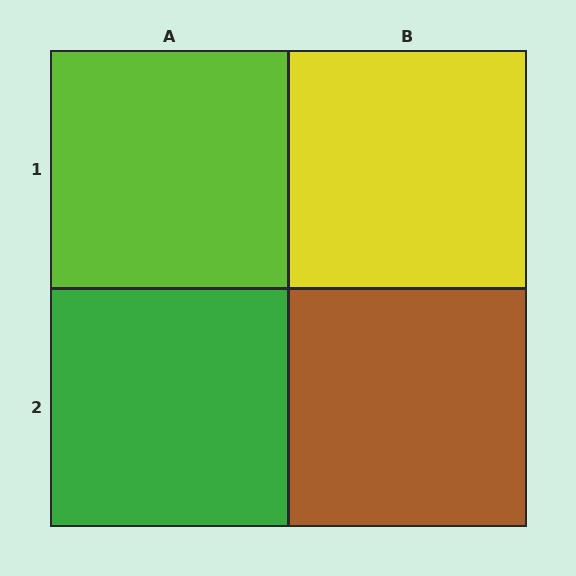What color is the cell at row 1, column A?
Lime.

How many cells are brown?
1 cell is brown.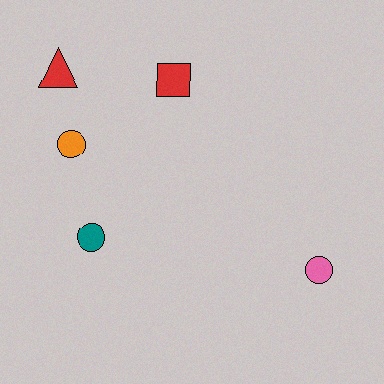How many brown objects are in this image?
There are no brown objects.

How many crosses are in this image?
There are no crosses.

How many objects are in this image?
There are 5 objects.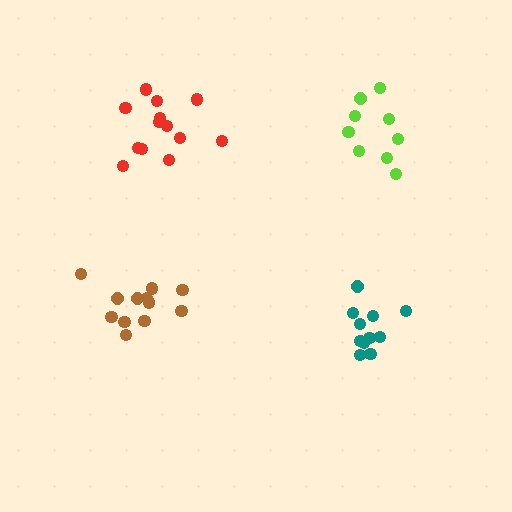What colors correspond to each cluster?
The clusters are colored: teal, lime, brown, red.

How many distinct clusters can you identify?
There are 4 distinct clusters.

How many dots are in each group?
Group 1: 11 dots, Group 2: 9 dots, Group 3: 12 dots, Group 4: 13 dots (45 total).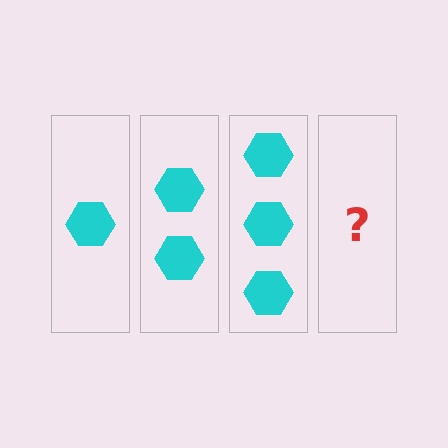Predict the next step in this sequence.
The next step is 4 hexagons.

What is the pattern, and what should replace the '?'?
The pattern is that each step adds one more hexagon. The '?' should be 4 hexagons.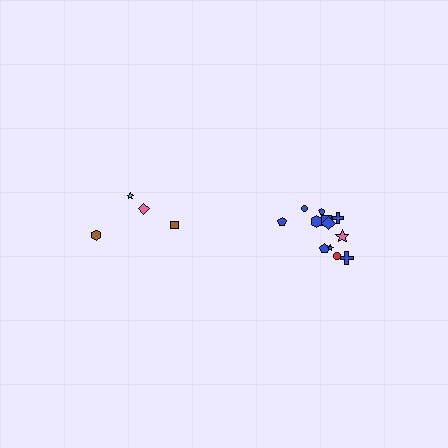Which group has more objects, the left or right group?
The right group.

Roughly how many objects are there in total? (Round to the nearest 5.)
Roughly 15 objects in total.